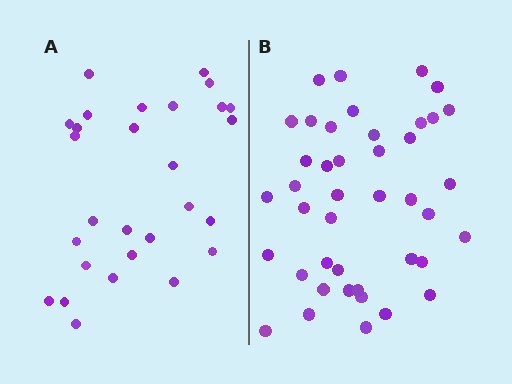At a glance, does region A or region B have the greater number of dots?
Region B (the right region) has more dots.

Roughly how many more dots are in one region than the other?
Region B has approximately 15 more dots than region A.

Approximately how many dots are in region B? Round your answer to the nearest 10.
About 40 dots. (The exact count is 42, which rounds to 40.)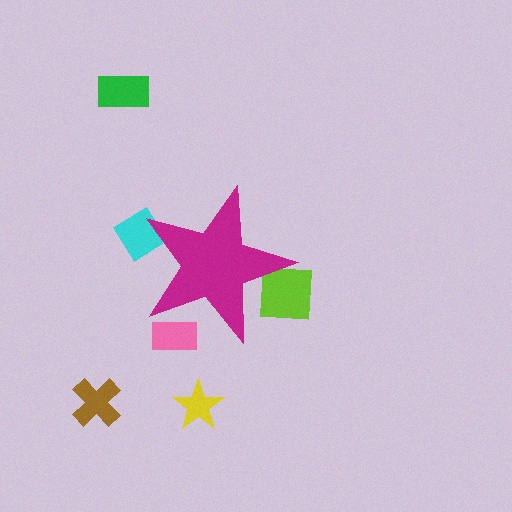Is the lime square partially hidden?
Yes, the lime square is partially hidden behind the magenta star.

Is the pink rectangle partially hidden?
Yes, the pink rectangle is partially hidden behind the magenta star.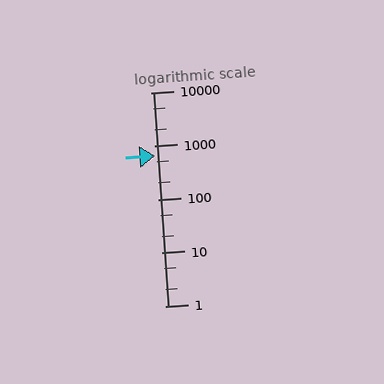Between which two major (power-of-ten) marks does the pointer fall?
The pointer is between 100 and 1000.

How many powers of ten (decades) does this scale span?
The scale spans 4 decades, from 1 to 10000.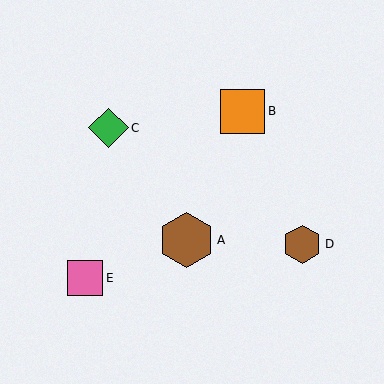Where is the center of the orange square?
The center of the orange square is at (243, 111).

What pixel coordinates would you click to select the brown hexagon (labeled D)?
Click at (302, 244) to select the brown hexagon D.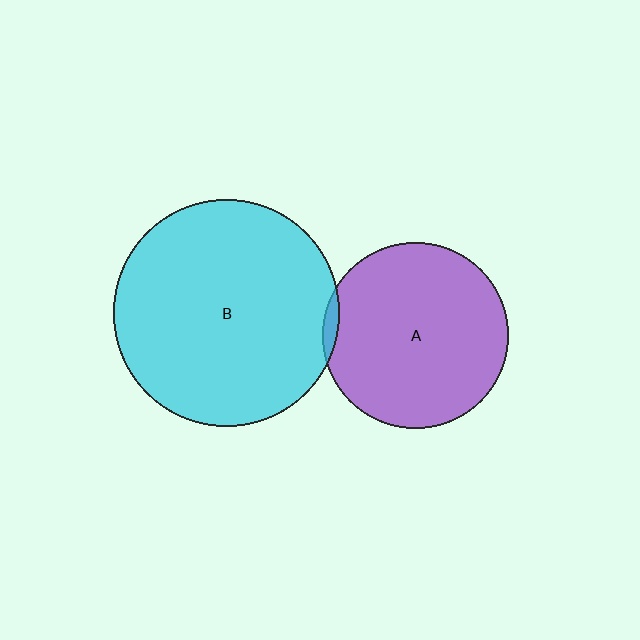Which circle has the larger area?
Circle B (cyan).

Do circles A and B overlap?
Yes.